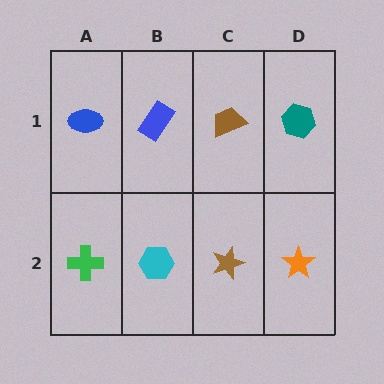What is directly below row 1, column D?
An orange star.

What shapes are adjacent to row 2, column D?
A teal hexagon (row 1, column D), a brown star (row 2, column C).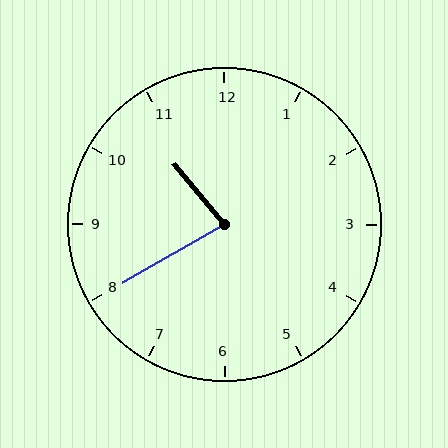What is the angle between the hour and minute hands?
Approximately 80 degrees.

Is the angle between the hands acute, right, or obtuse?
It is acute.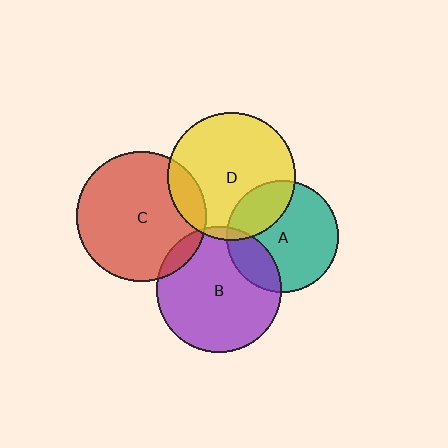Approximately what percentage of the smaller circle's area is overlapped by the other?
Approximately 5%.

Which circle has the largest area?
Circle C (red).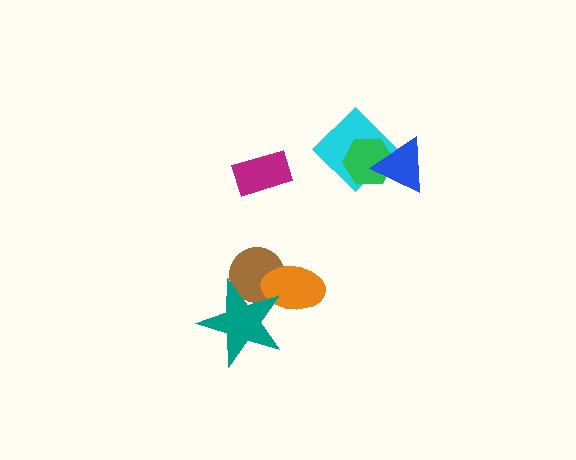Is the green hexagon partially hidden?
Yes, it is partially covered by another shape.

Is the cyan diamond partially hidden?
Yes, it is partially covered by another shape.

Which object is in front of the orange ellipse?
The teal star is in front of the orange ellipse.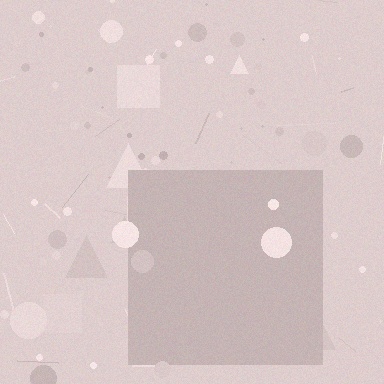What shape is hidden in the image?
A square is hidden in the image.